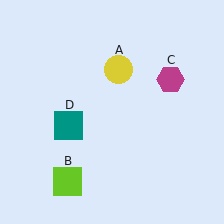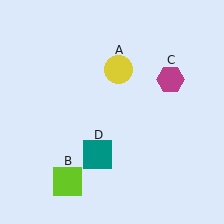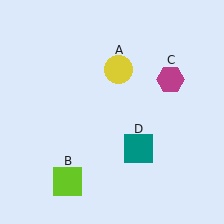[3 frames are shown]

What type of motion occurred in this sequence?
The teal square (object D) rotated counterclockwise around the center of the scene.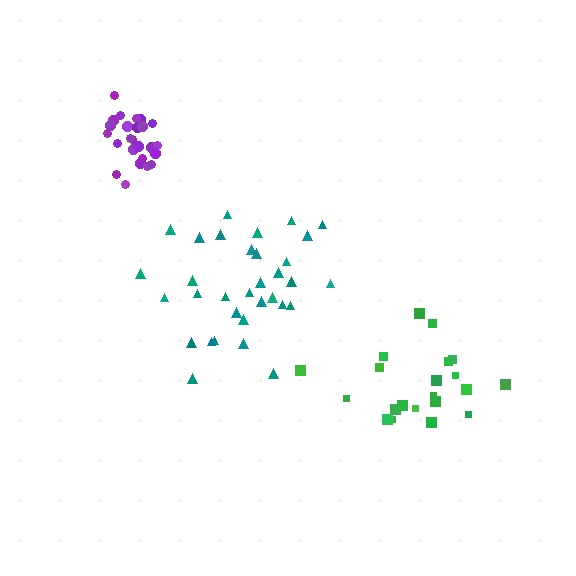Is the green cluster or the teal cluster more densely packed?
Teal.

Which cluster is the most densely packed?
Purple.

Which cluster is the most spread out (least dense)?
Green.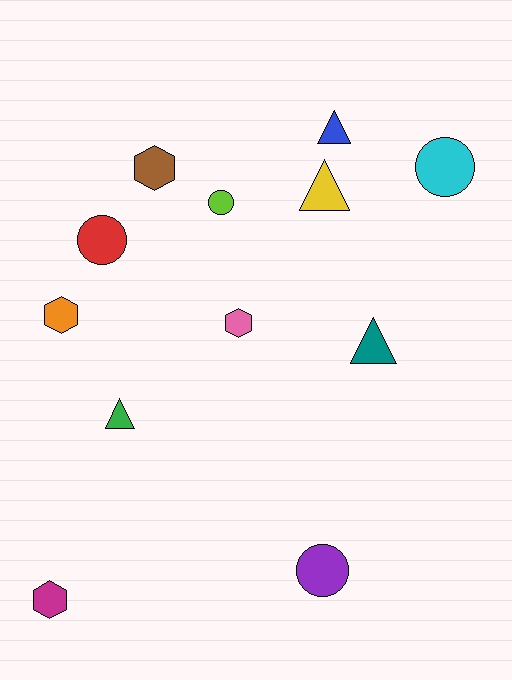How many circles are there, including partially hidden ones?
There are 4 circles.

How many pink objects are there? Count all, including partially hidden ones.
There is 1 pink object.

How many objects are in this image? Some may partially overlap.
There are 12 objects.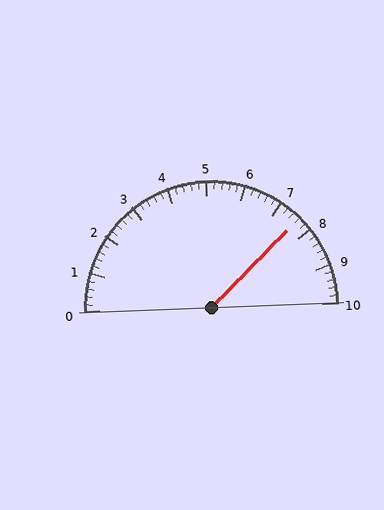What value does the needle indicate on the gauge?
The needle indicates approximately 7.6.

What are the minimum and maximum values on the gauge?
The gauge ranges from 0 to 10.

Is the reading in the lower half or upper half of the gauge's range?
The reading is in the upper half of the range (0 to 10).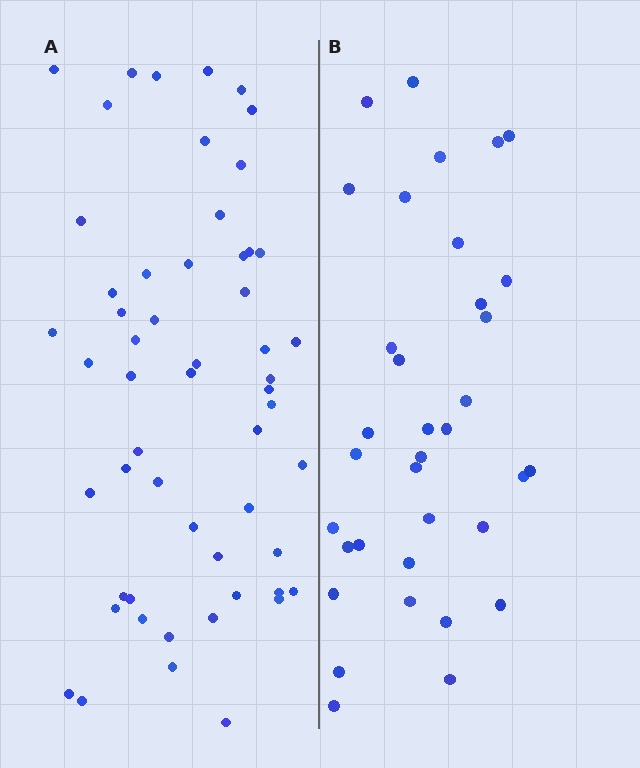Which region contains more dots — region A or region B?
Region A (the left region) has more dots.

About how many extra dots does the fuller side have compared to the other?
Region A has approximately 20 more dots than region B.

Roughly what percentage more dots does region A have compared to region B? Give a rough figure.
About 55% more.